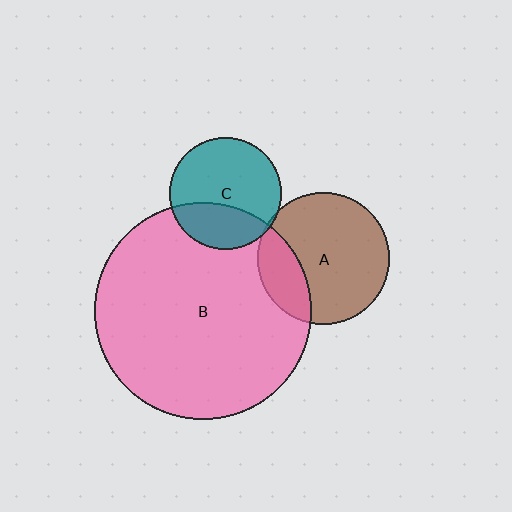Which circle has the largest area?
Circle B (pink).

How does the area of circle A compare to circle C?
Approximately 1.4 times.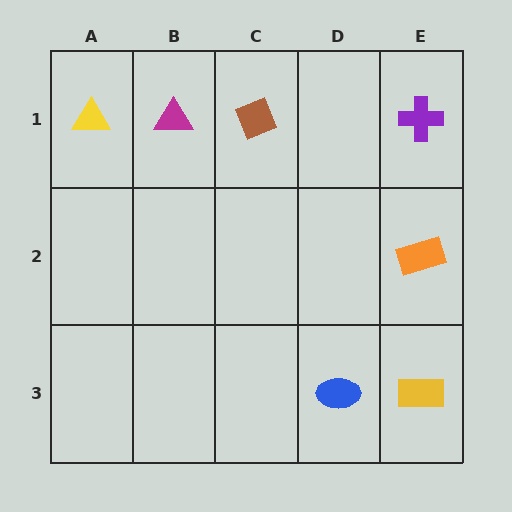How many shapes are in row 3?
2 shapes.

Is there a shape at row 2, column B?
No, that cell is empty.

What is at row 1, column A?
A yellow triangle.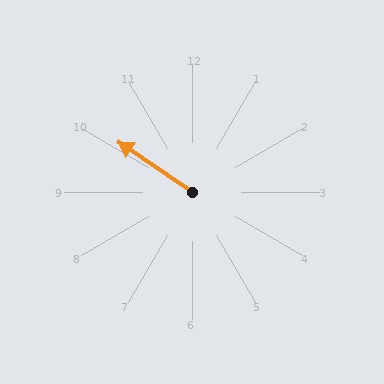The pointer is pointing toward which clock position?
Roughly 10 o'clock.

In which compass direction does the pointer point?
Northwest.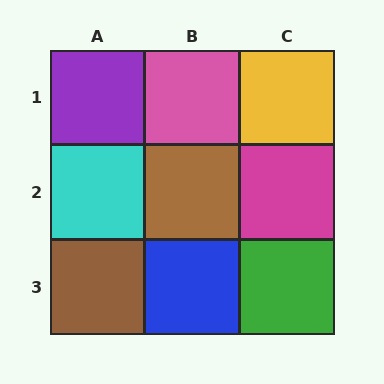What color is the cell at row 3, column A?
Brown.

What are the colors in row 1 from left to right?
Purple, pink, yellow.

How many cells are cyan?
1 cell is cyan.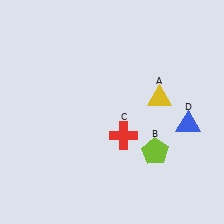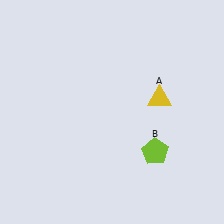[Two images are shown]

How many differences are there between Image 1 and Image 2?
There are 2 differences between the two images.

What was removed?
The red cross (C), the blue triangle (D) were removed in Image 2.